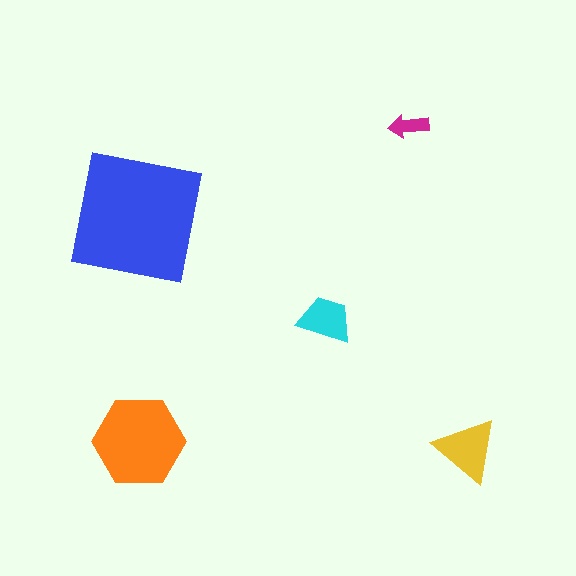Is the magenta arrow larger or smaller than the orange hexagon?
Smaller.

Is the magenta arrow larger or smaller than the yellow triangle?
Smaller.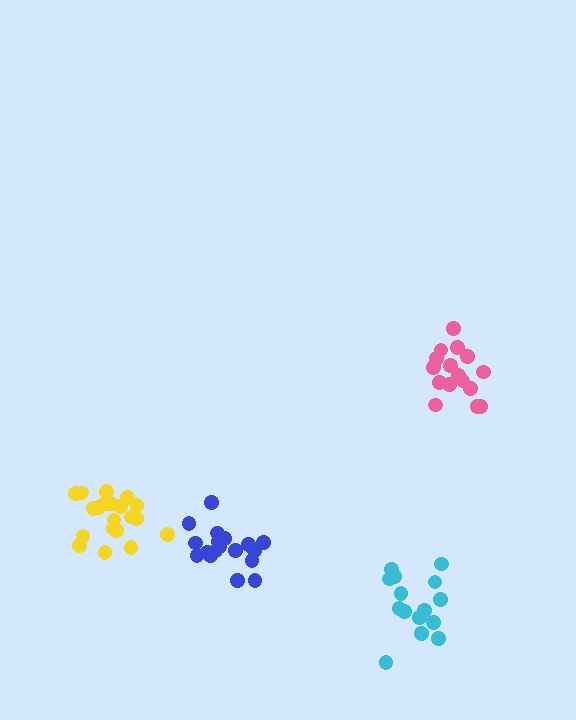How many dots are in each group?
Group 1: 18 dots, Group 2: 16 dots, Group 3: 20 dots, Group 4: 15 dots (69 total).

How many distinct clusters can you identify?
There are 4 distinct clusters.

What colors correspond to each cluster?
The clusters are colored: blue, pink, yellow, cyan.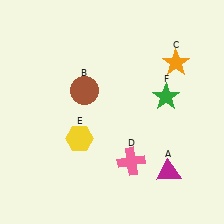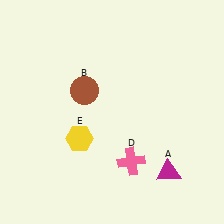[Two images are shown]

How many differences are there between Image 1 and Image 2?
There are 2 differences between the two images.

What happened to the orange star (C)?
The orange star (C) was removed in Image 2. It was in the top-right area of Image 1.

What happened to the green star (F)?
The green star (F) was removed in Image 2. It was in the top-right area of Image 1.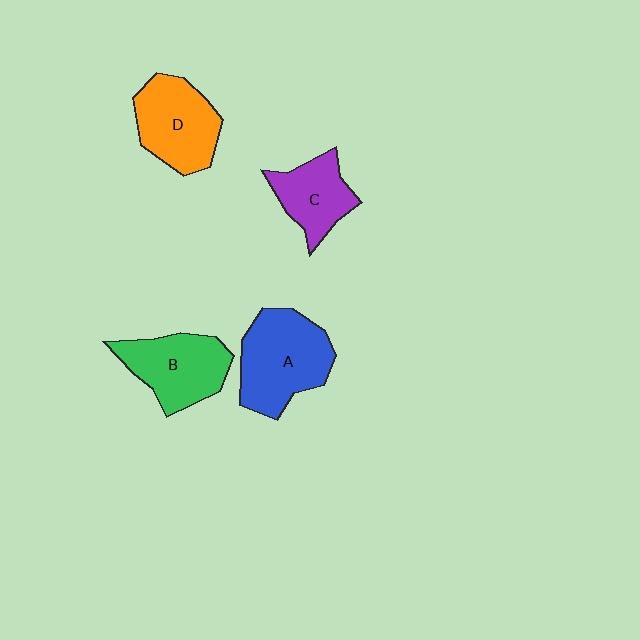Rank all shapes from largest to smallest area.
From largest to smallest: A (blue), D (orange), B (green), C (purple).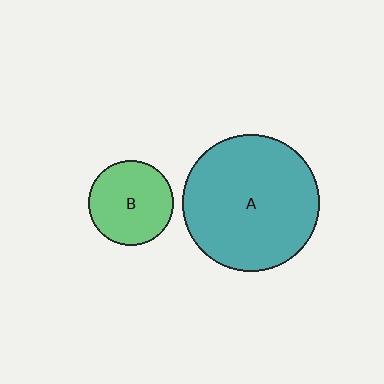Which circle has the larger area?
Circle A (teal).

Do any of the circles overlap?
No, none of the circles overlap.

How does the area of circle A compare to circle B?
Approximately 2.6 times.